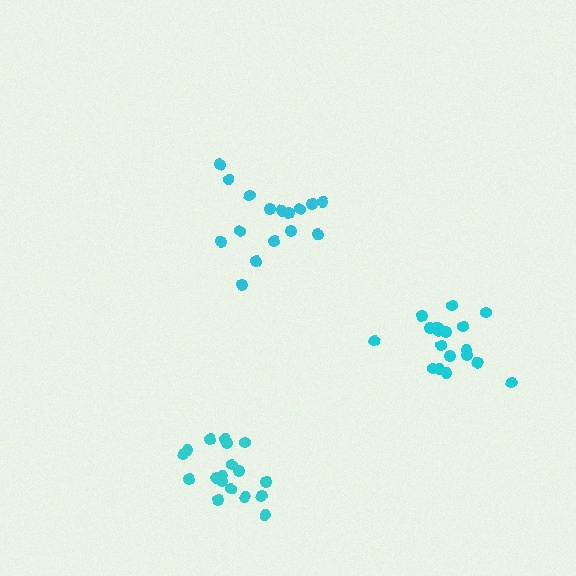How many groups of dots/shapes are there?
There are 3 groups.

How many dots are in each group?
Group 1: 18 dots, Group 2: 18 dots, Group 3: 16 dots (52 total).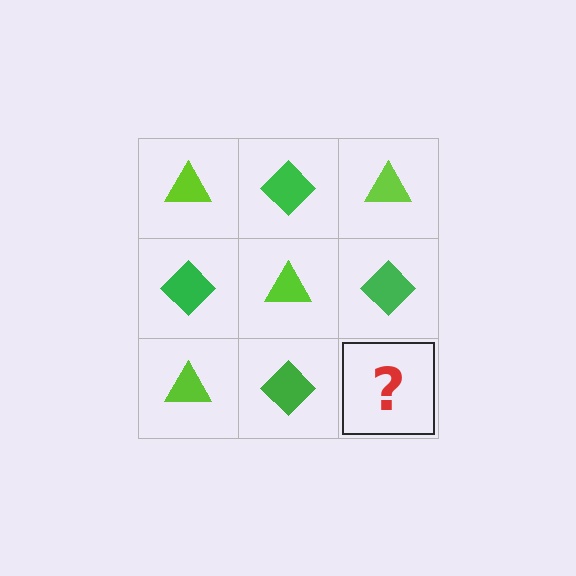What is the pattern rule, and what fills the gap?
The rule is that it alternates lime triangle and green diamond in a checkerboard pattern. The gap should be filled with a lime triangle.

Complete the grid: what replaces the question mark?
The question mark should be replaced with a lime triangle.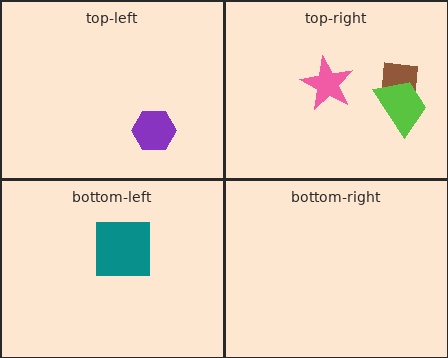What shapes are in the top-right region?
The brown square, the lime trapezoid, the pink star.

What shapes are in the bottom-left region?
The teal square.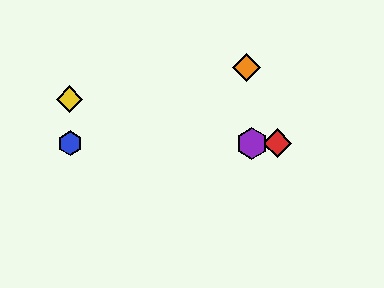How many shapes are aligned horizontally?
4 shapes (the red diamond, the blue hexagon, the green hexagon, the purple hexagon) are aligned horizontally.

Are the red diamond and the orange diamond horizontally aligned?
No, the red diamond is at y≈143 and the orange diamond is at y≈67.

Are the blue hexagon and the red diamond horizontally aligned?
Yes, both are at y≈143.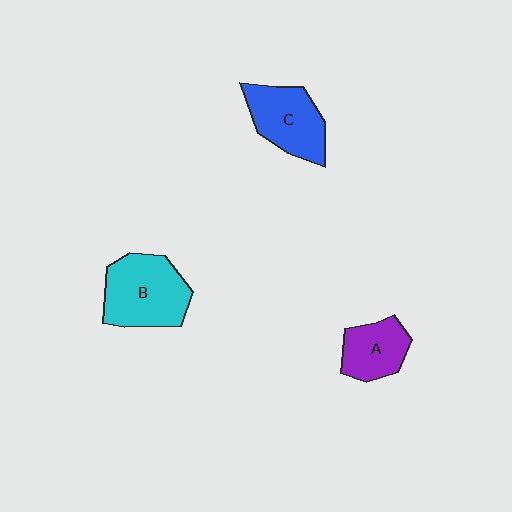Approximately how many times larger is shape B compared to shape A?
Approximately 1.6 times.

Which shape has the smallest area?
Shape A (purple).